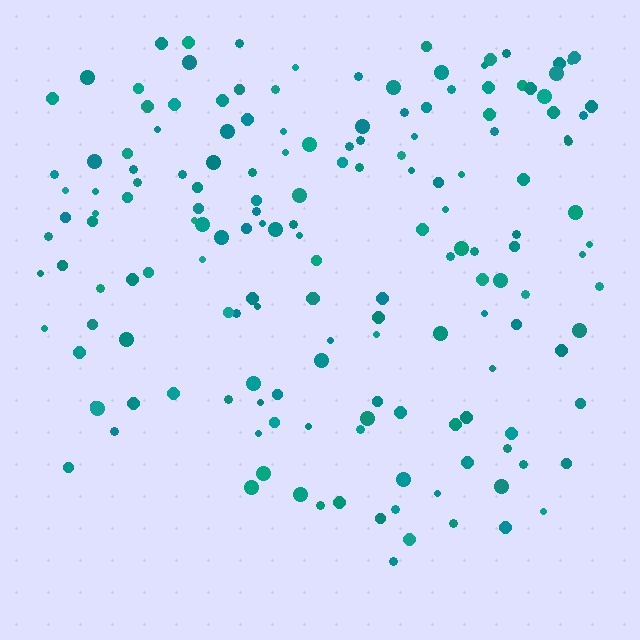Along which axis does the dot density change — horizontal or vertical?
Vertical.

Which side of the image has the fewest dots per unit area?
The bottom.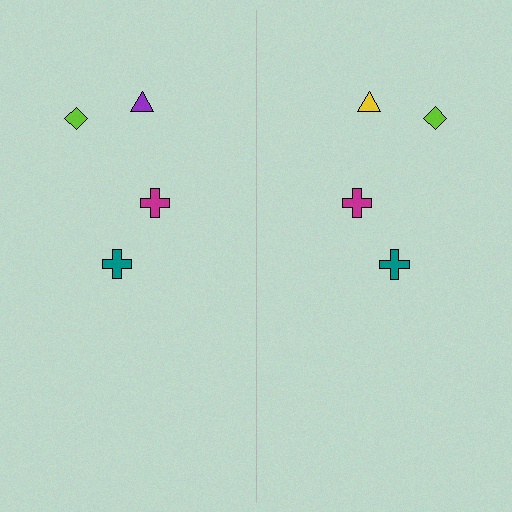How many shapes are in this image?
There are 8 shapes in this image.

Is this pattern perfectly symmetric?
No, the pattern is not perfectly symmetric. The yellow triangle on the right side breaks the symmetry — its mirror counterpart is purple.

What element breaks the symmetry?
The yellow triangle on the right side breaks the symmetry — its mirror counterpart is purple.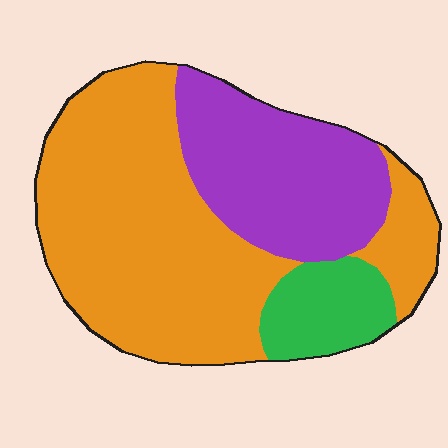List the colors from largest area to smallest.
From largest to smallest: orange, purple, green.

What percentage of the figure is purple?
Purple takes up between a sixth and a third of the figure.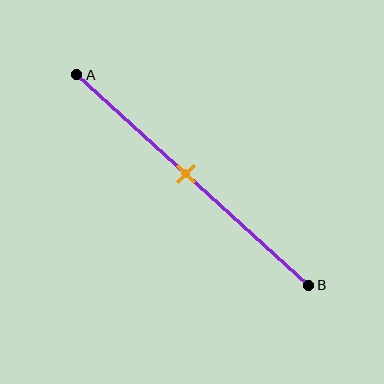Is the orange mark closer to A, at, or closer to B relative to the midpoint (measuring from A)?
The orange mark is closer to point A than the midpoint of segment AB.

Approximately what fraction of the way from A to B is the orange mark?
The orange mark is approximately 45% of the way from A to B.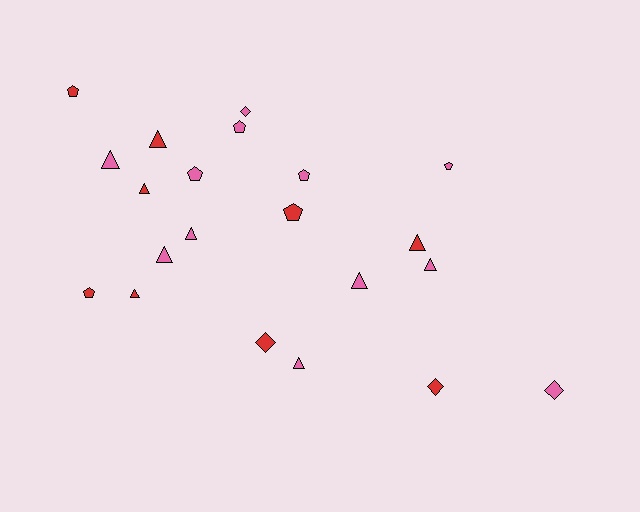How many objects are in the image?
There are 21 objects.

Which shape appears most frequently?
Triangle, with 10 objects.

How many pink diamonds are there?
There are 2 pink diamonds.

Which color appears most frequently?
Pink, with 12 objects.